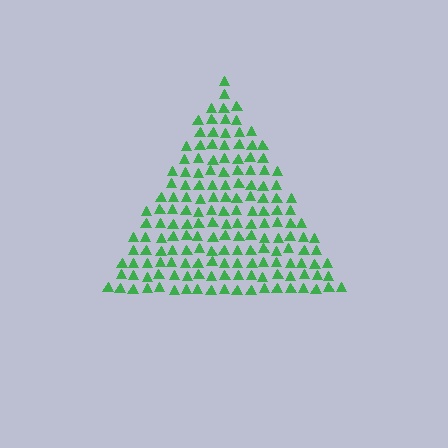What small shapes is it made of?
It is made of small triangles.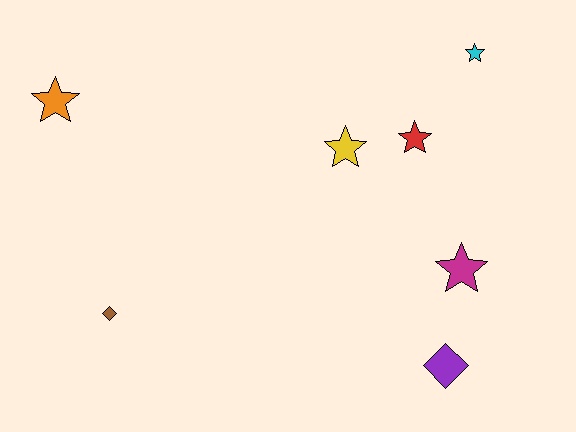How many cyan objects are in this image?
There is 1 cyan object.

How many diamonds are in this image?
There are 2 diamonds.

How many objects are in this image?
There are 7 objects.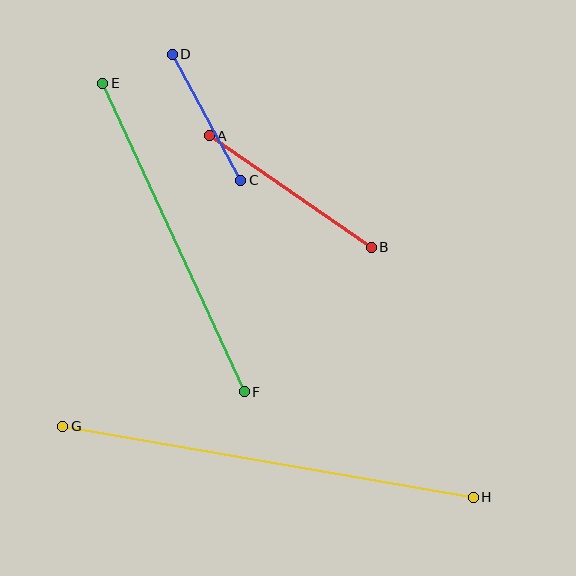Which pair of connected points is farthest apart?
Points G and H are farthest apart.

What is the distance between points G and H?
The distance is approximately 416 pixels.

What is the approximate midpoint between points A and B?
The midpoint is at approximately (290, 191) pixels.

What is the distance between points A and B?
The distance is approximately 197 pixels.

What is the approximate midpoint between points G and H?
The midpoint is at approximately (268, 462) pixels.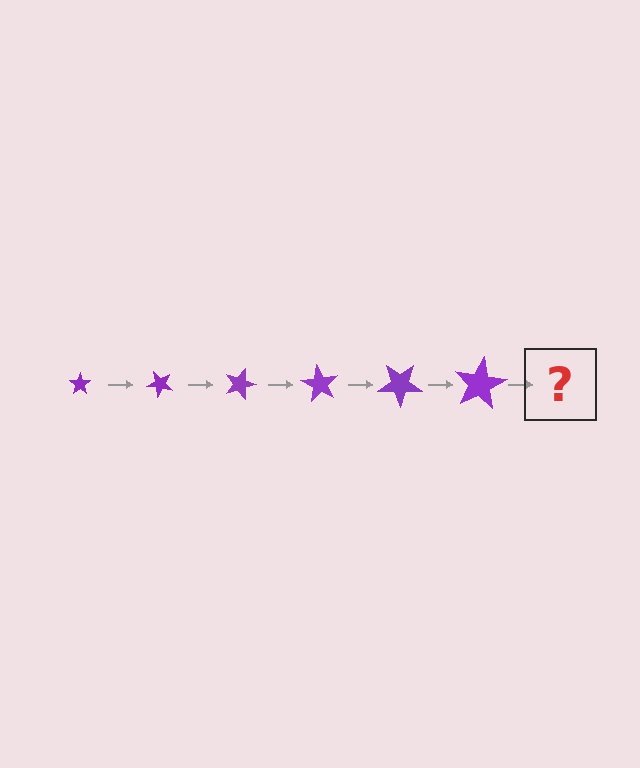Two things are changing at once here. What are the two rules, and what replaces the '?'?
The two rules are that the star grows larger each step and it rotates 45 degrees each step. The '?' should be a star, larger than the previous one and rotated 270 degrees from the start.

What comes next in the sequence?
The next element should be a star, larger than the previous one and rotated 270 degrees from the start.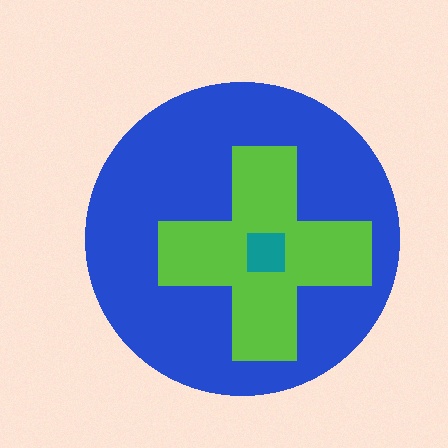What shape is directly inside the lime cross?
The teal square.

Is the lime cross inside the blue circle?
Yes.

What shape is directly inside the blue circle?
The lime cross.